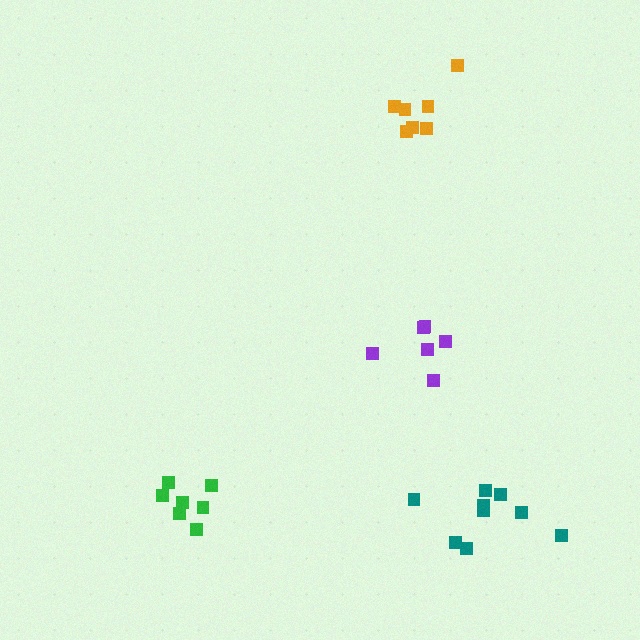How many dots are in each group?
Group 1: 7 dots, Group 2: 9 dots, Group 3: 6 dots, Group 4: 7 dots (29 total).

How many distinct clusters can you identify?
There are 4 distinct clusters.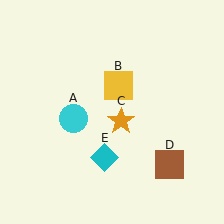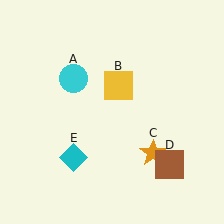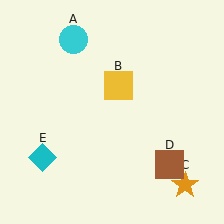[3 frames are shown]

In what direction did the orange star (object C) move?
The orange star (object C) moved down and to the right.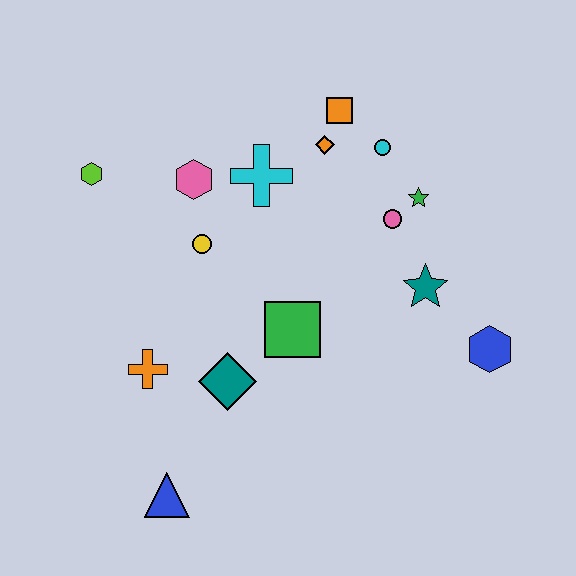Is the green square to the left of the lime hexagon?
No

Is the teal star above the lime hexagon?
No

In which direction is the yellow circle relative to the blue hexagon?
The yellow circle is to the left of the blue hexagon.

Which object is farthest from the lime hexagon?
The blue hexagon is farthest from the lime hexagon.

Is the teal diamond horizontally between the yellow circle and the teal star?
Yes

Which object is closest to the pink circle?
The green star is closest to the pink circle.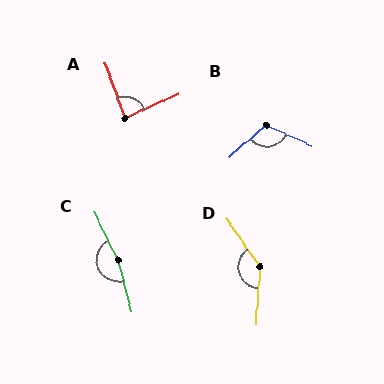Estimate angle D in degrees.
Approximately 141 degrees.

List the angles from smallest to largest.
A (86°), B (115°), D (141°), C (168°).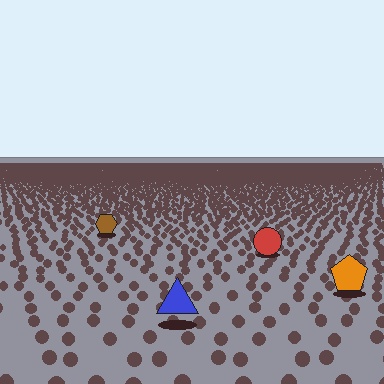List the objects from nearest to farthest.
From nearest to farthest: the blue triangle, the orange pentagon, the red circle, the brown hexagon.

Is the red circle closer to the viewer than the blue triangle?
No. The blue triangle is closer — you can tell from the texture gradient: the ground texture is coarser near it.